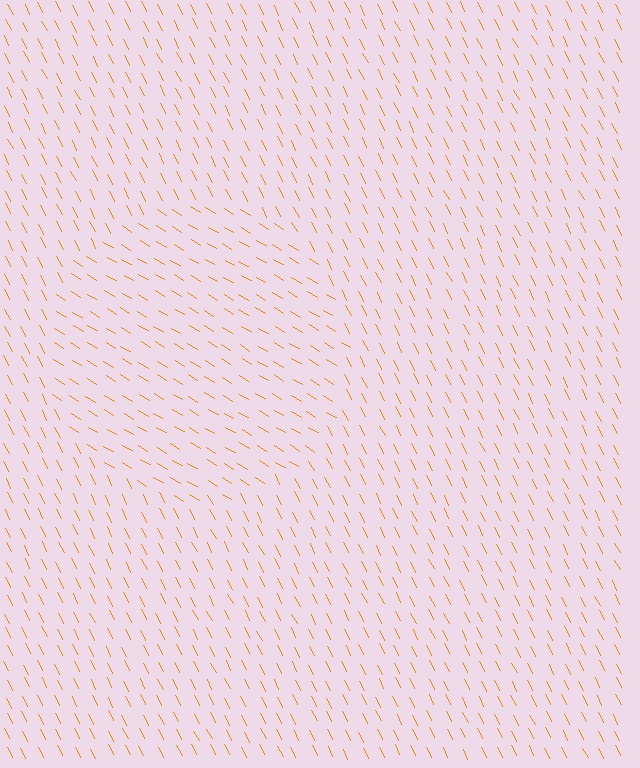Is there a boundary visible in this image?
Yes, there is a texture boundary formed by a change in line orientation.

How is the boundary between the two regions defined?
The boundary is defined purely by a change in line orientation (approximately 32 degrees difference). All lines are the same color and thickness.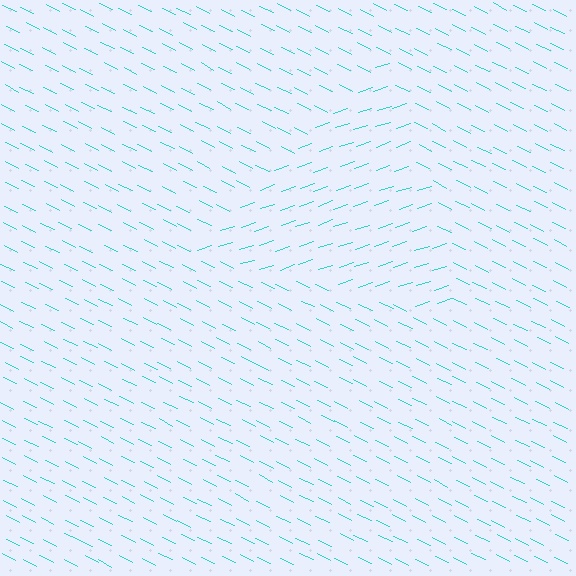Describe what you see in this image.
The image is filled with small cyan line segments. A triangle region in the image has lines oriented differently from the surrounding lines, creating a visible texture boundary.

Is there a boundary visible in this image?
Yes, there is a texture boundary formed by a change in line orientation.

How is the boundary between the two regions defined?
The boundary is defined purely by a change in line orientation (approximately 45 degrees difference). All lines are the same color and thickness.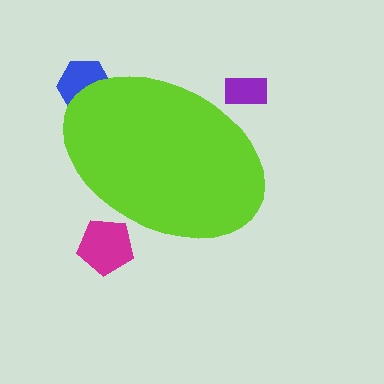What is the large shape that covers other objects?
A lime ellipse.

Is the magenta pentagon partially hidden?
Yes, the magenta pentagon is partially hidden behind the lime ellipse.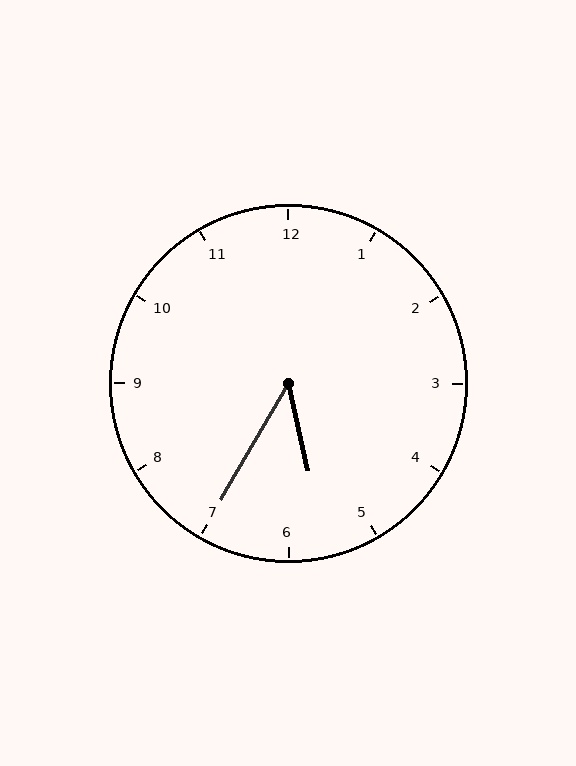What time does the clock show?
5:35.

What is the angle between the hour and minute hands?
Approximately 42 degrees.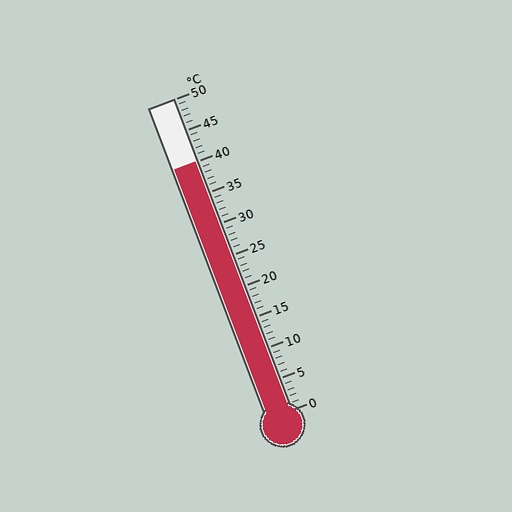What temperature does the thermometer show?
The thermometer shows approximately 40°C.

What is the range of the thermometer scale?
The thermometer scale ranges from 0°C to 50°C.